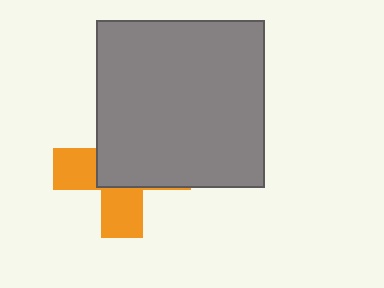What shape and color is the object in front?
The object in front is a gray square.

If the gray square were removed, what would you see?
You would see the complete orange cross.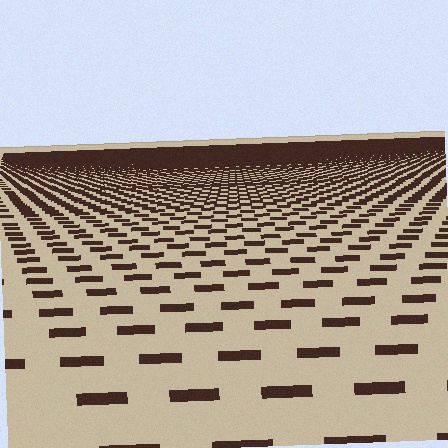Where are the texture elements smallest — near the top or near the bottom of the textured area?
Near the top.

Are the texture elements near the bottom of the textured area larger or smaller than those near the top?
Larger. Near the bottom, elements are closer to the viewer and appear at a bigger on-screen size.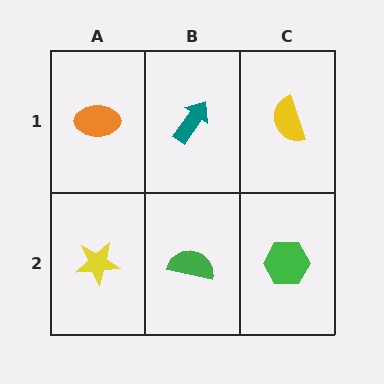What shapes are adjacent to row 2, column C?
A yellow semicircle (row 1, column C), a green semicircle (row 2, column B).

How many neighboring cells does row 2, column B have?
3.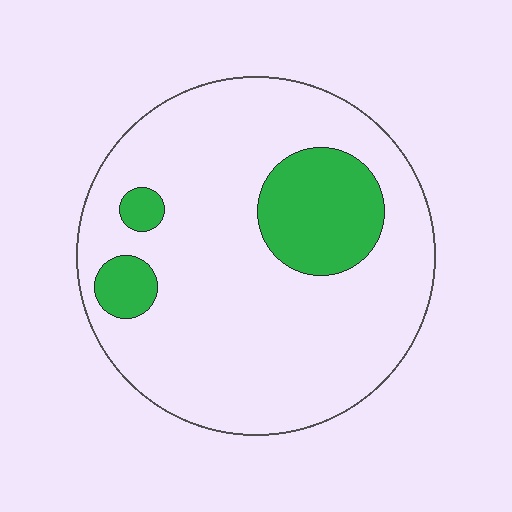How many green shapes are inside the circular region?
3.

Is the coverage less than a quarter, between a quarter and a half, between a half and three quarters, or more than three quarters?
Less than a quarter.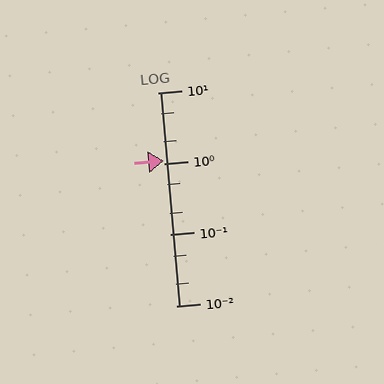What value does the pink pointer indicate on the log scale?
The pointer indicates approximately 1.1.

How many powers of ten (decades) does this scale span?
The scale spans 3 decades, from 0.01 to 10.